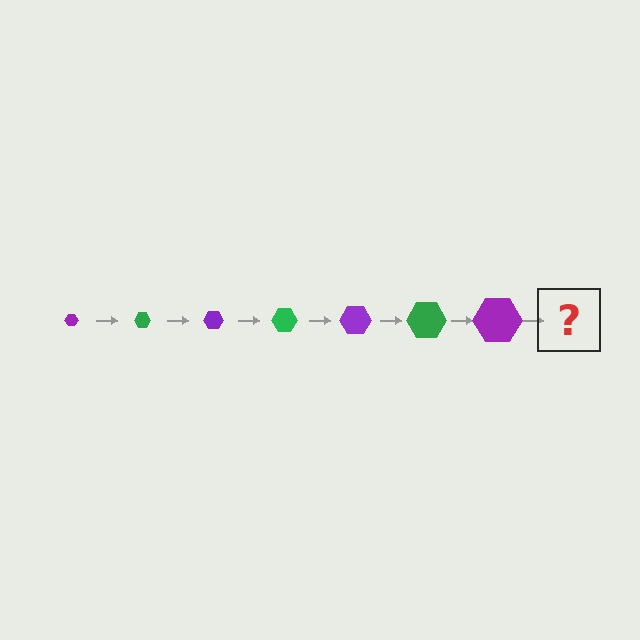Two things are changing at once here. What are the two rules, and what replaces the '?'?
The two rules are that the hexagon grows larger each step and the color cycles through purple and green. The '?' should be a green hexagon, larger than the previous one.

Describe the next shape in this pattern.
It should be a green hexagon, larger than the previous one.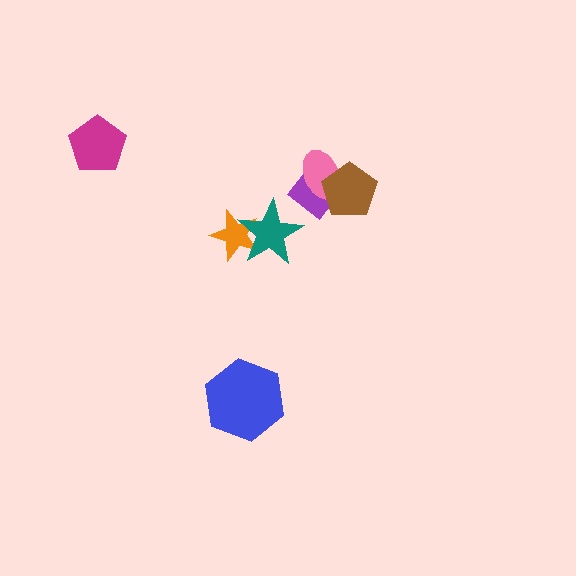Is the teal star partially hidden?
No, no other shape covers it.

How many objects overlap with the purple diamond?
2 objects overlap with the purple diamond.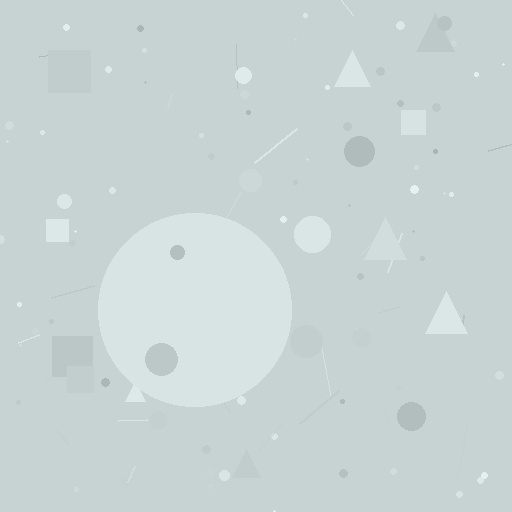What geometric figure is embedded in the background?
A circle is embedded in the background.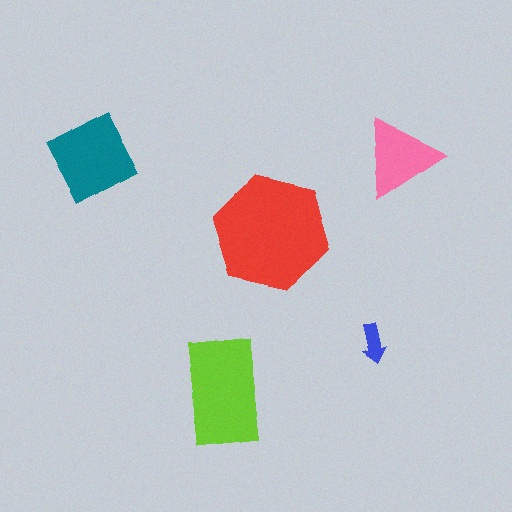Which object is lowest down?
The lime rectangle is bottommost.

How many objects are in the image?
There are 5 objects in the image.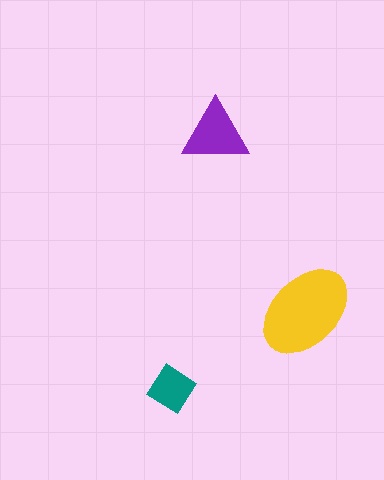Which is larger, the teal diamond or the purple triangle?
The purple triangle.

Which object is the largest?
The yellow ellipse.